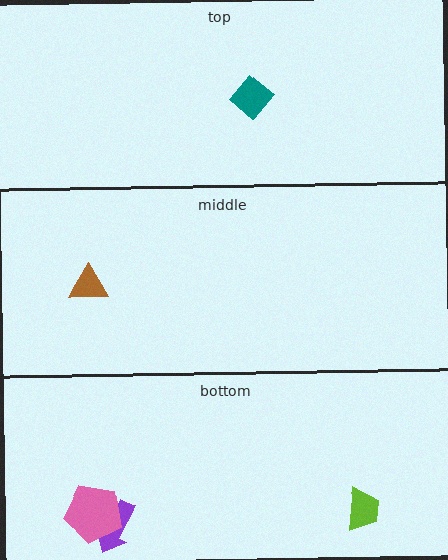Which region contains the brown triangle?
The middle region.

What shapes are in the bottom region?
The purple arrow, the pink pentagon, the lime trapezoid.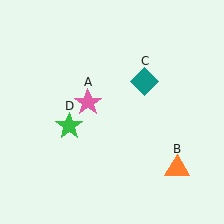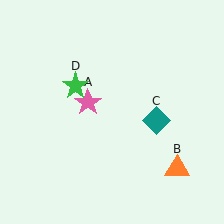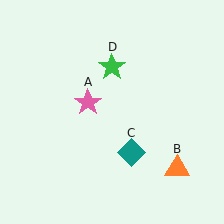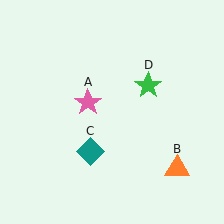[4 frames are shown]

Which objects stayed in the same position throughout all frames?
Pink star (object A) and orange triangle (object B) remained stationary.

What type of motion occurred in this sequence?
The teal diamond (object C), green star (object D) rotated clockwise around the center of the scene.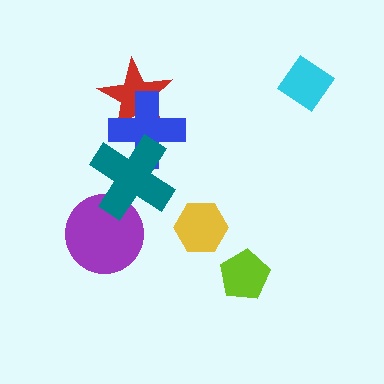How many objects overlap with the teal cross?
2 objects overlap with the teal cross.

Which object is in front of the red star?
The blue cross is in front of the red star.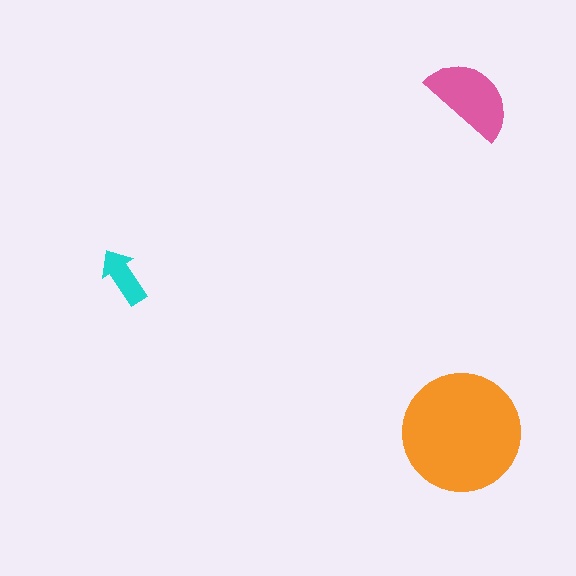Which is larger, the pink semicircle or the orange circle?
The orange circle.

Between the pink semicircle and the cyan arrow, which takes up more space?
The pink semicircle.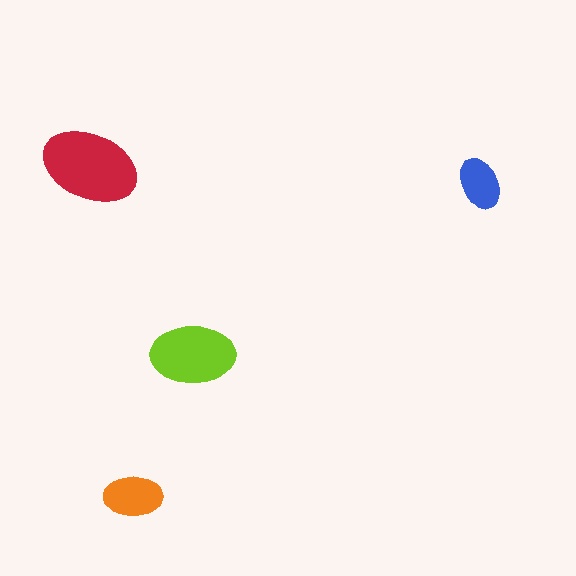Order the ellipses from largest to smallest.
the red one, the lime one, the orange one, the blue one.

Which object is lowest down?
The orange ellipse is bottommost.